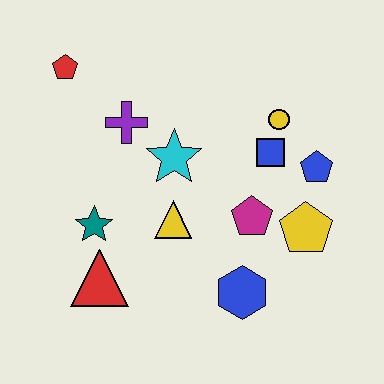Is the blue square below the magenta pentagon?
No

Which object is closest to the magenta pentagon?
The yellow pentagon is closest to the magenta pentagon.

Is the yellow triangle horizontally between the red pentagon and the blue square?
Yes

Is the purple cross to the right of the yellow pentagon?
No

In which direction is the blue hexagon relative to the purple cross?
The blue hexagon is below the purple cross.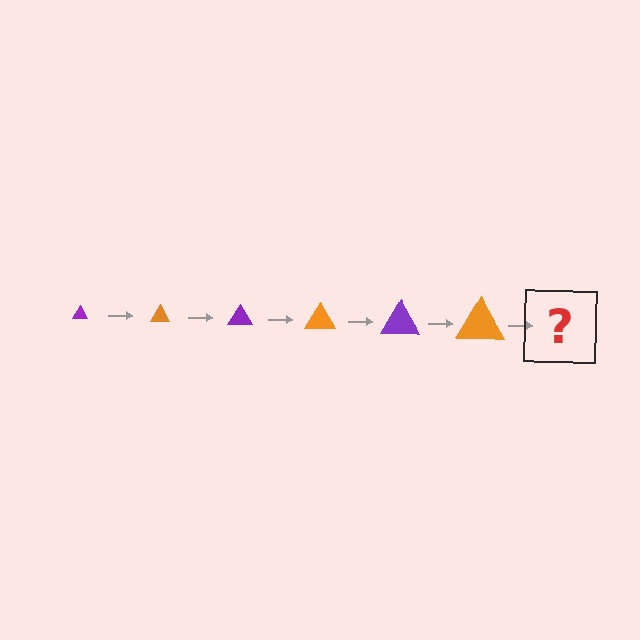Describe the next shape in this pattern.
It should be a purple triangle, larger than the previous one.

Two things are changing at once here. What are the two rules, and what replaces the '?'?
The two rules are that the triangle grows larger each step and the color cycles through purple and orange. The '?' should be a purple triangle, larger than the previous one.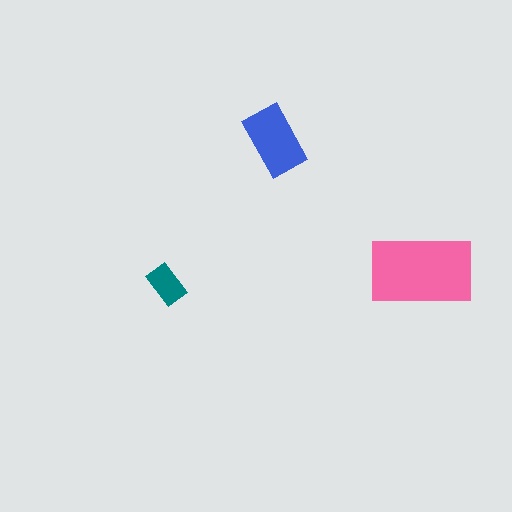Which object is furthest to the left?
The teal rectangle is leftmost.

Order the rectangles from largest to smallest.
the pink one, the blue one, the teal one.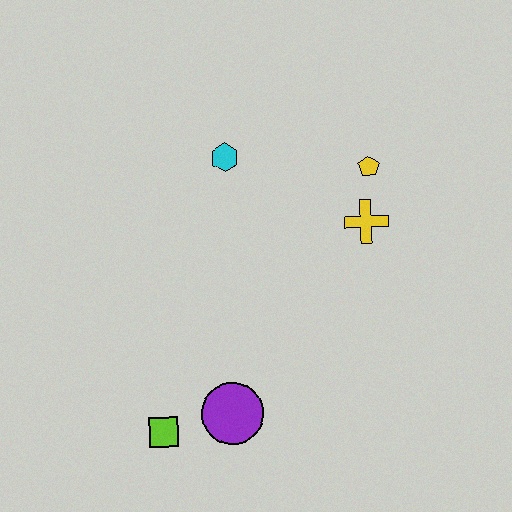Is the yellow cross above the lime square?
Yes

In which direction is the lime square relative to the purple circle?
The lime square is to the left of the purple circle.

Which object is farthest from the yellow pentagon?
The lime square is farthest from the yellow pentagon.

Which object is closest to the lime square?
The purple circle is closest to the lime square.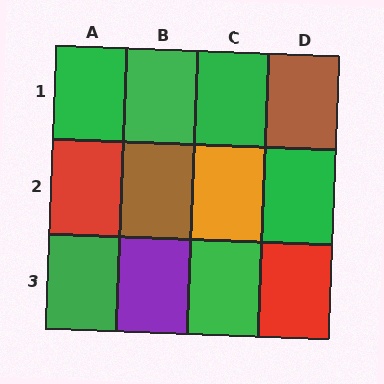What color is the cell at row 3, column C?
Green.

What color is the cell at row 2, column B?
Brown.